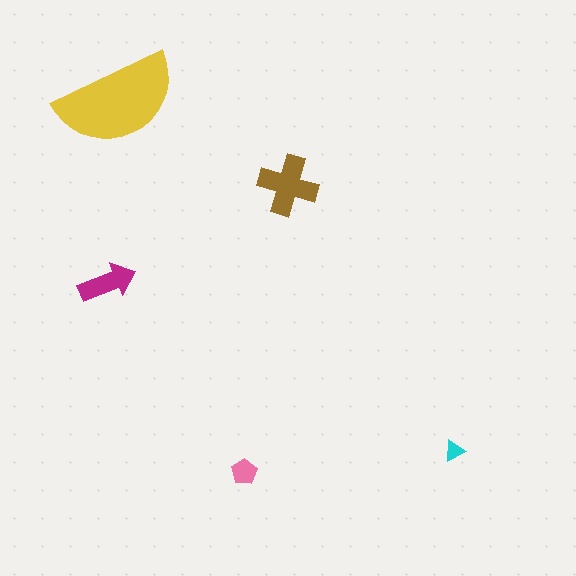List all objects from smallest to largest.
The cyan triangle, the pink pentagon, the magenta arrow, the brown cross, the yellow semicircle.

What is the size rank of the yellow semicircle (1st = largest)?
1st.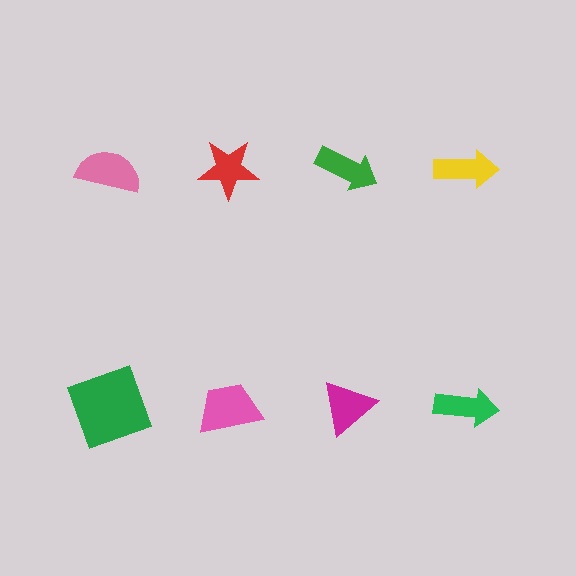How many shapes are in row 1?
4 shapes.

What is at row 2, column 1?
A green square.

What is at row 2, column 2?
A pink trapezoid.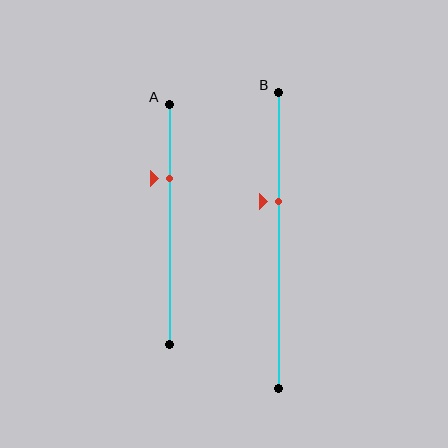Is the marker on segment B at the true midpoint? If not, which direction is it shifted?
No, the marker on segment B is shifted upward by about 13% of the segment length.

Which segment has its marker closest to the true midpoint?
Segment B has its marker closest to the true midpoint.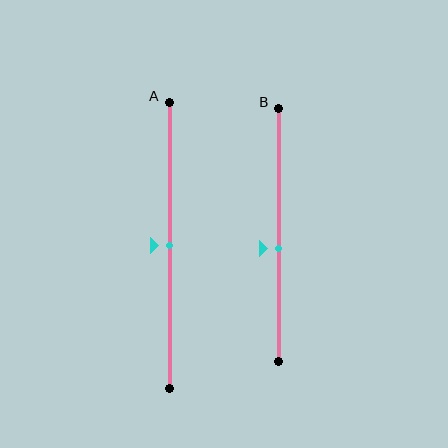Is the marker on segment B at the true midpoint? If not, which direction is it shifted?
No, the marker on segment B is shifted downward by about 5% of the segment length.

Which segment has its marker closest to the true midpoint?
Segment A has its marker closest to the true midpoint.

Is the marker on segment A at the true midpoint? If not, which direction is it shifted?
Yes, the marker on segment A is at the true midpoint.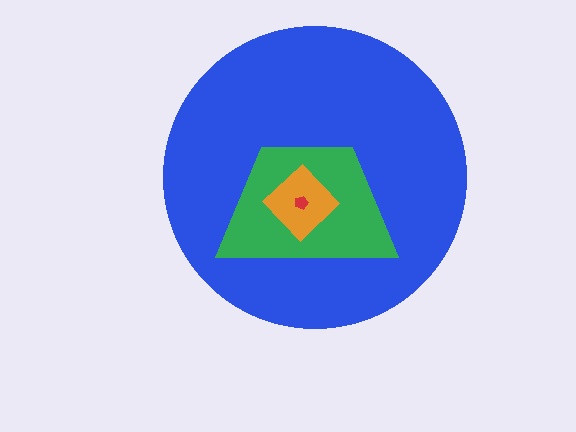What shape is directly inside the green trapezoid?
The orange diamond.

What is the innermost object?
The red pentagon.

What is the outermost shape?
The blue circle.